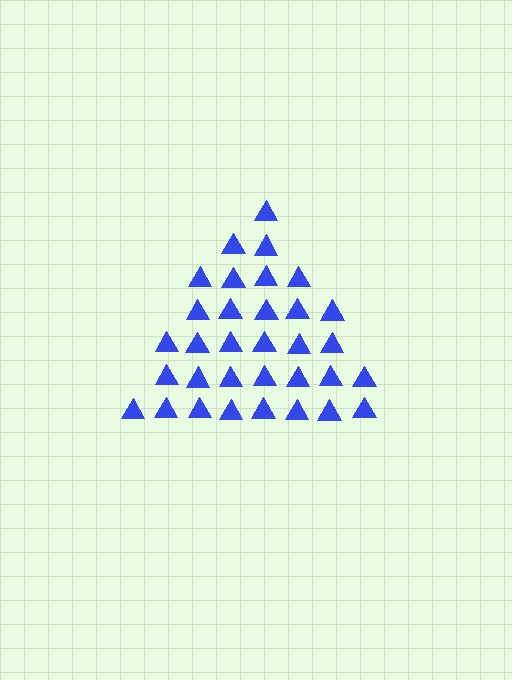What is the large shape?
The large shape is a triangle.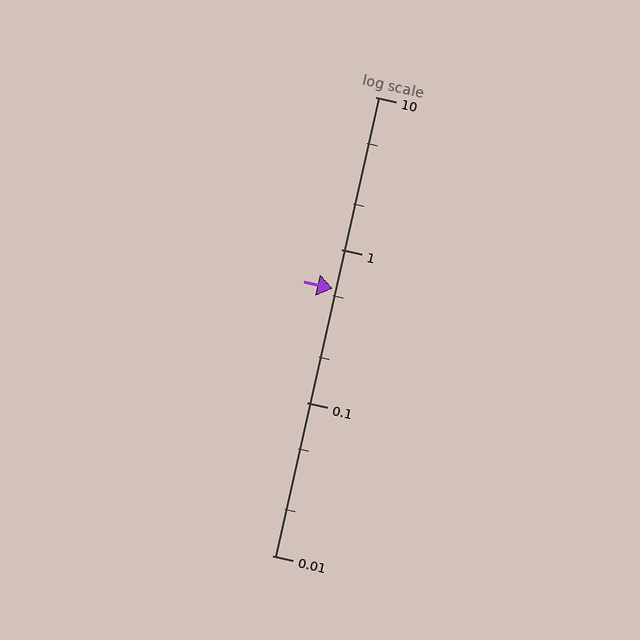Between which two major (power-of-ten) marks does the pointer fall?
The pointer is between 0.1 and 1.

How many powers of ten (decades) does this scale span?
The scale spans 3 decades, from 0.01 to 10.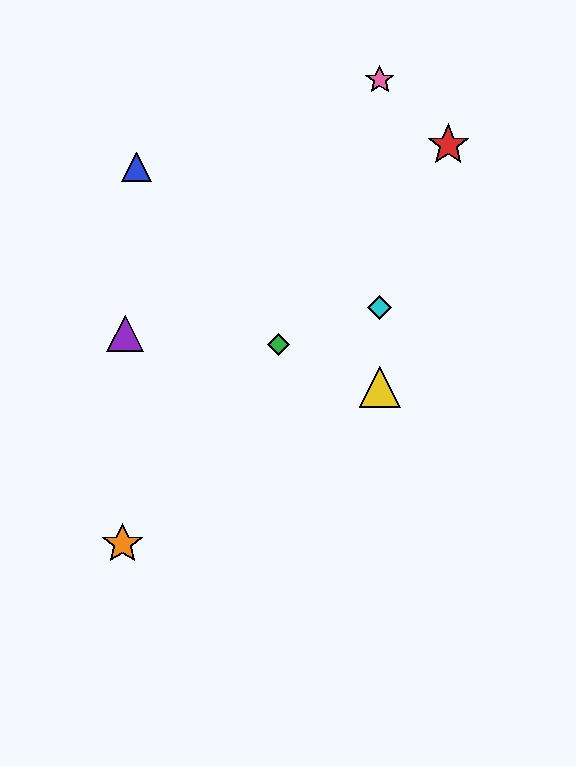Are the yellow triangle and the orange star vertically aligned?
No, the yellow triangle is at x≈380 and the orange star is at x≈122.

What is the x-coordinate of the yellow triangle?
The yellow triangle is at x≈380.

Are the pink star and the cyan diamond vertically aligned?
Yes, both are at x≈380.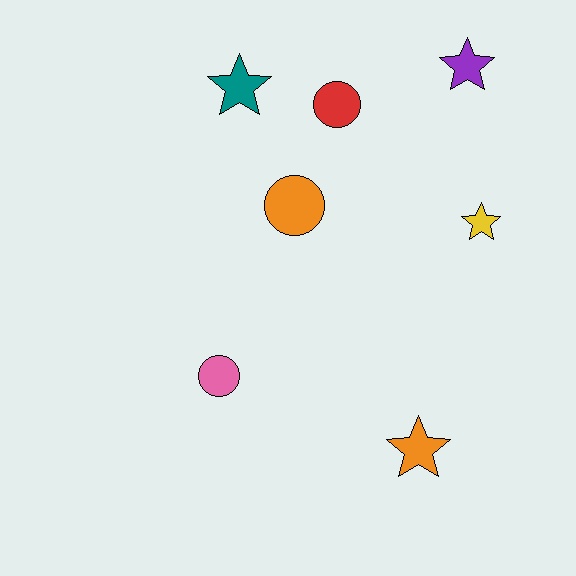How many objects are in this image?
There are 7 objects.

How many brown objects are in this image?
There are no brown objects.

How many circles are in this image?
There are 3 circles.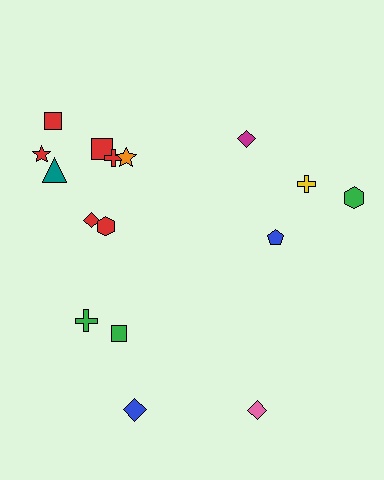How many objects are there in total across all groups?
There are 16 objects.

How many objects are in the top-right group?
There are 4 objects.